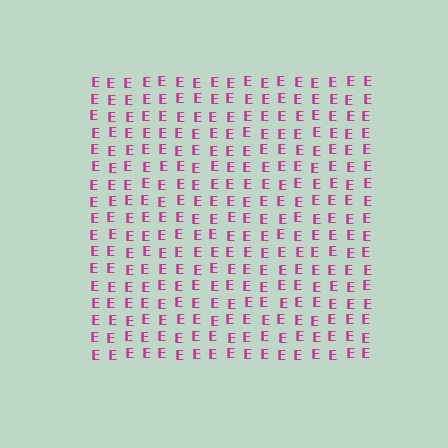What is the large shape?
The large shape is a square.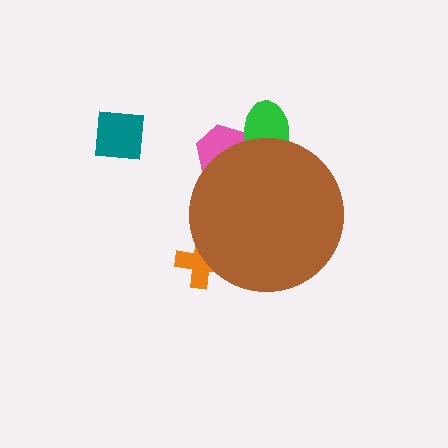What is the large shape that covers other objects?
A brown circle.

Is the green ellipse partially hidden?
Yes, the green ellipse is partially hidden behind the brown circle.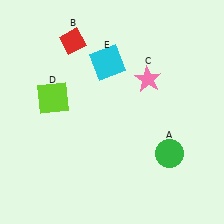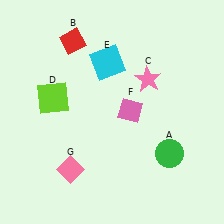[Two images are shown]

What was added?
A pink diamond (F), a pink diamond (G) were added in Image 2.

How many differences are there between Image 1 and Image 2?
There are 2 differences between the two images.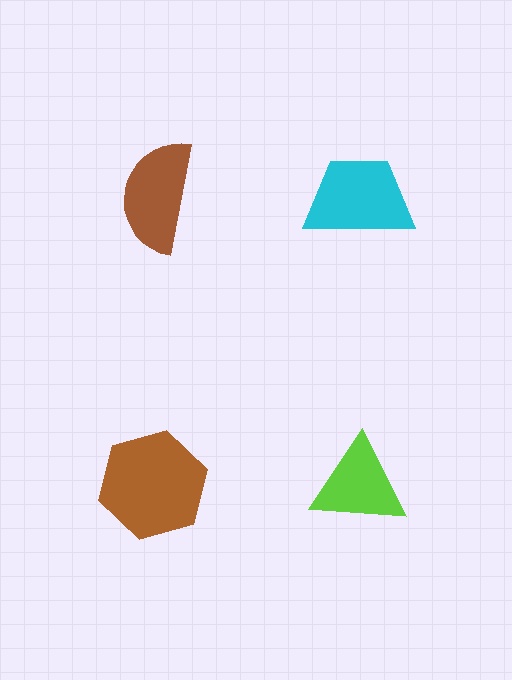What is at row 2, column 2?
A lime triangle.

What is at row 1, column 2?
A cyan trapezoid.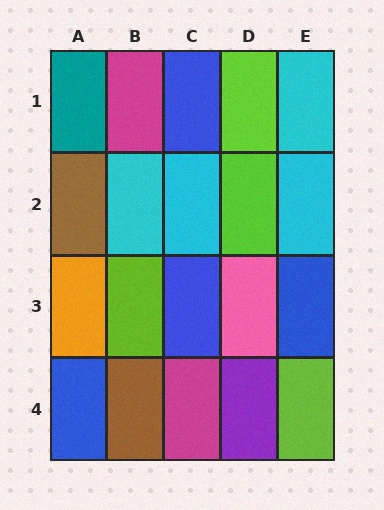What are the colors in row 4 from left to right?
Blue, brown, magenta, purple, lime.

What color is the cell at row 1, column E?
Cyan.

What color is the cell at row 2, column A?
Brown.